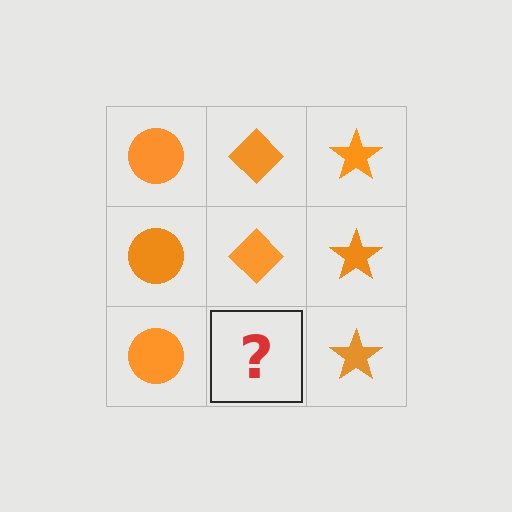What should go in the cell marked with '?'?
The missing cell should contain an orange diamond.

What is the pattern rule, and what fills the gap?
The rule is that each column has a consistent shape. The gap should be filled with an orange diamond.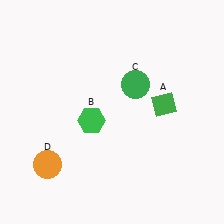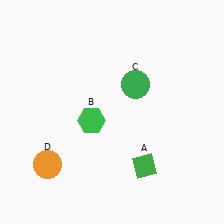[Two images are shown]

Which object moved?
The green diamond (A) moved down.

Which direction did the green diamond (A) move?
The green diamond (A) moved down.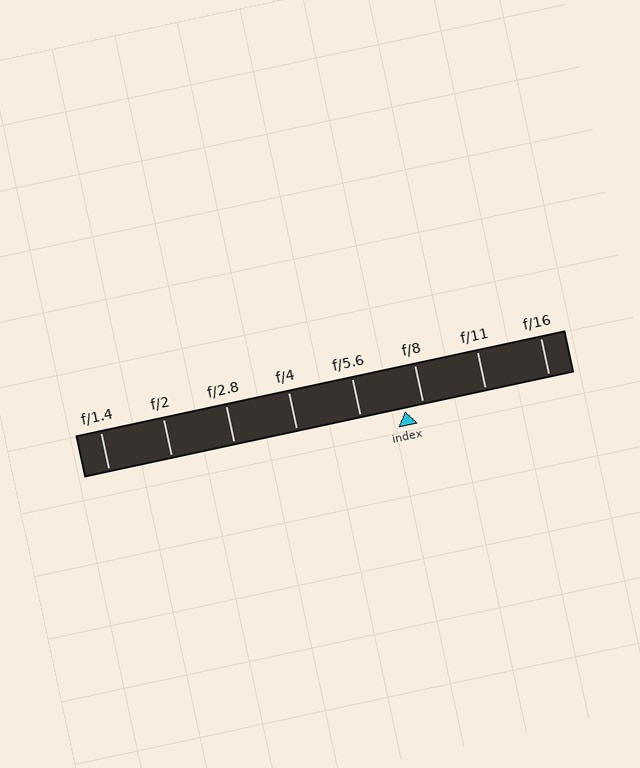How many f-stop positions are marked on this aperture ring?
There are 8 f-stop positions marked.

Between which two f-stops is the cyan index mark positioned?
The index mark is between f/5.6 and f/8.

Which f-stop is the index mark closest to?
The index mark is closest to f/8.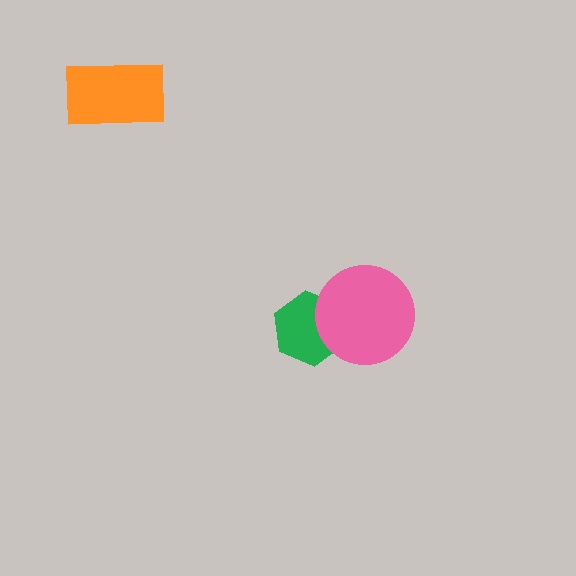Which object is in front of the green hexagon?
The pink circle is in front of the green hexagon.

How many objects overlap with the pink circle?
1 object overlaps with the pink circle.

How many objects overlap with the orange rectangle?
0 objects overlap with the orange rectangle.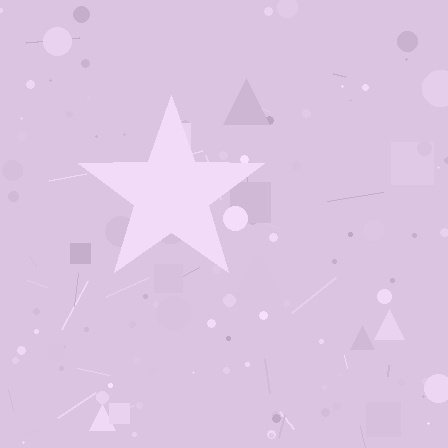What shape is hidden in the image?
A star is hidden in the image.